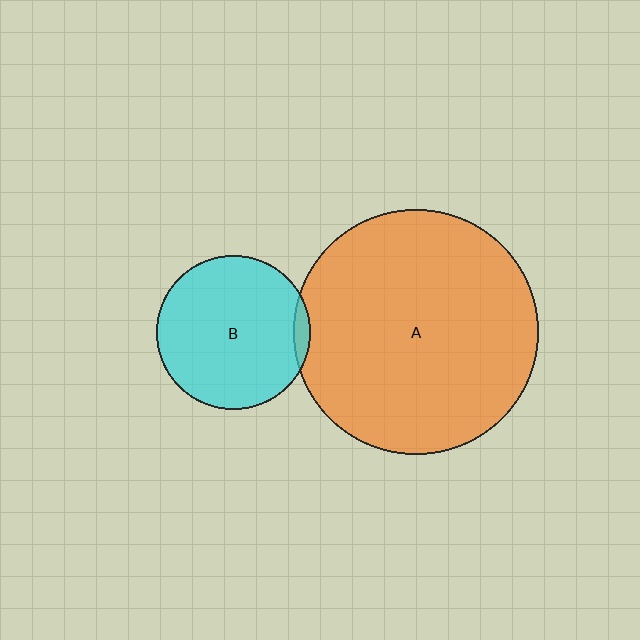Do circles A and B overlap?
Yes.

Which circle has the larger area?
Circle A (orange).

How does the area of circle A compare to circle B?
Approximately 2.5 times.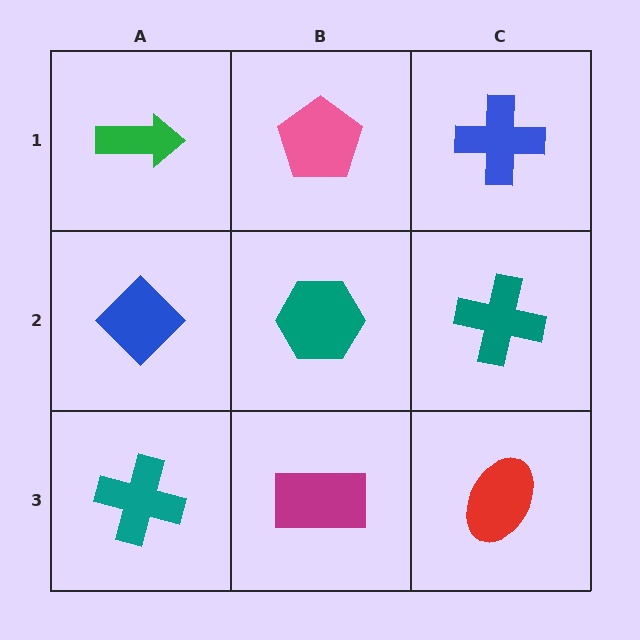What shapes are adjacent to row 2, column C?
A blue cross (row 1, column C), a red ellipse (row 3, column C), a teal hexagon (row 2, column B).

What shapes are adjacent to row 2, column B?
A pink pentagon (row 1, column B), a magenta rectangle (row 3, column B), a blue diamond (row 2, column A), a teal cross (row 2, column C).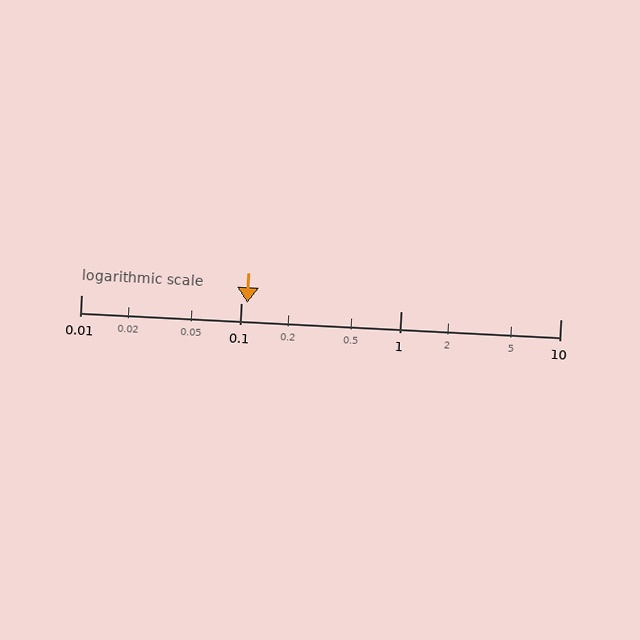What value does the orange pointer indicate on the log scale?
The pointer indicates approximately 0.11.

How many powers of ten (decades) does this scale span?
The scale spans 3 decades, from 0.01 to 10.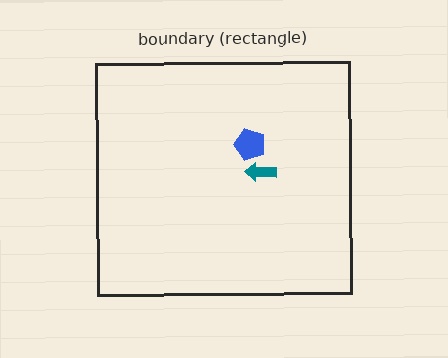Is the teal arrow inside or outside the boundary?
Inside.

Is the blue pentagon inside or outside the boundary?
Inside.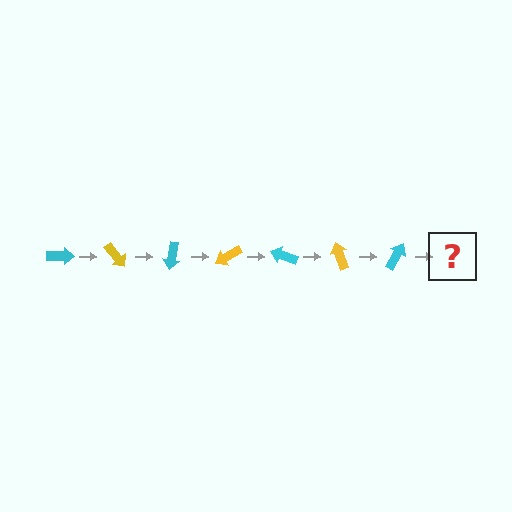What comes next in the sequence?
The next element should be a yellow arrow, rotated 350 degrees from the start.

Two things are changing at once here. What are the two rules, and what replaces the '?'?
The two rules are that it rotates 50 degrees each step and the color cycles through cyan and yellow. The '?' should be a yellow arrow, rotated 350 degrees from the start.